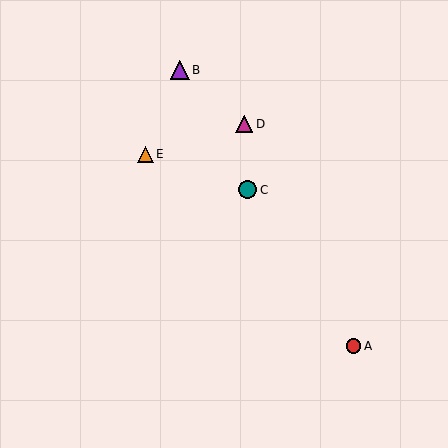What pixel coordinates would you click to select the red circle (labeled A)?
Click at (353, 346) to select the red circle A.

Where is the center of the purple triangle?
The center of the purple triangle is at (180, 70).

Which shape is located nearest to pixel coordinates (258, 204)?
The teal circle (labeled C) at (248, 190) is nearest to that location.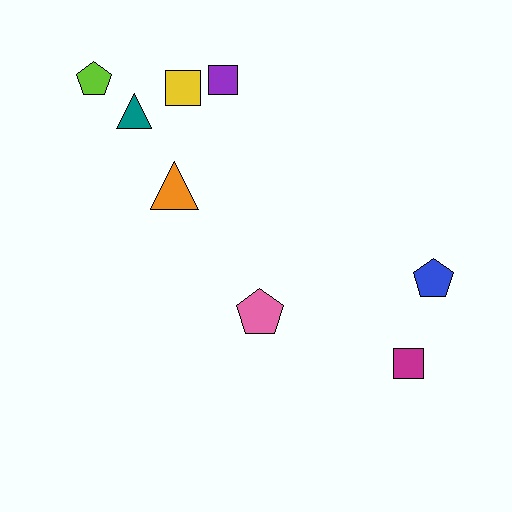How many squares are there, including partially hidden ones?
There are 3 squares.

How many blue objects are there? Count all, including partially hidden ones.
There is 1 blue object.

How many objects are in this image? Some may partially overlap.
There are 8 objects.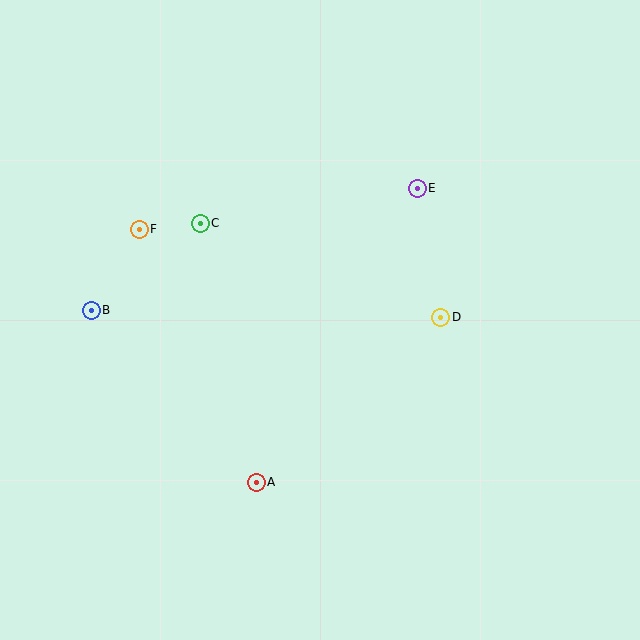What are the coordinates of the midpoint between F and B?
The midpoint between F and B is at (115, 270).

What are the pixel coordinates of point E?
Point E is at (417, 188).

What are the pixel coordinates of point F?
Point F is at (139, 229).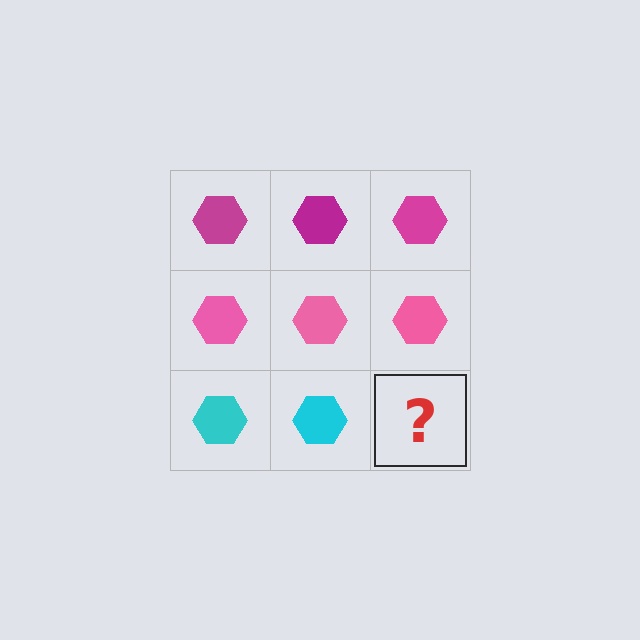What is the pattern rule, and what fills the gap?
The rule is that each row has a consistent color. The gap should be filled with a cyan hexagon.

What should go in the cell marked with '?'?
The missing cell should contain a cyan hexagon.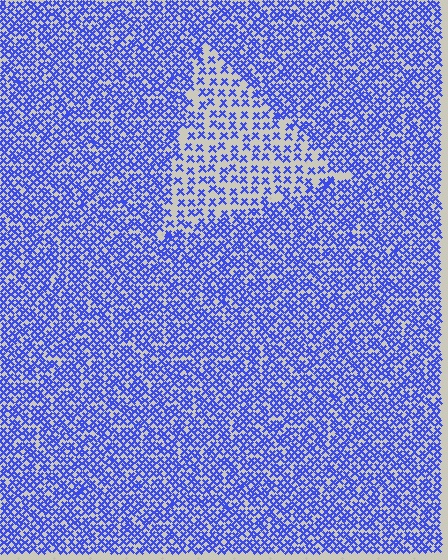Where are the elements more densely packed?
The elements are more densely packed outside the triangle boundary.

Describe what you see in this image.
The image contains small blue elements arranged at two different densities. A triangle-shaped region is visible where the elements are less densely packed than the surrounding area.